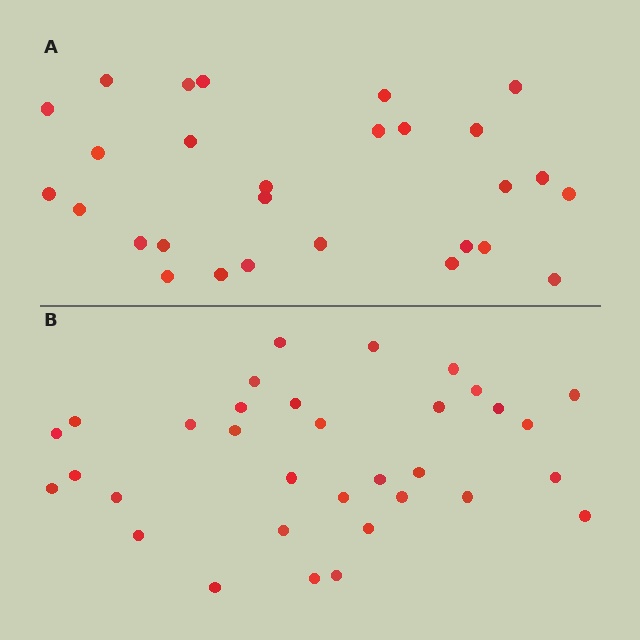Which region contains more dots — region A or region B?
Region B (the bottom region) has more dots.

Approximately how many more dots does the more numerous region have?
Region B has about 5 more dots than region A.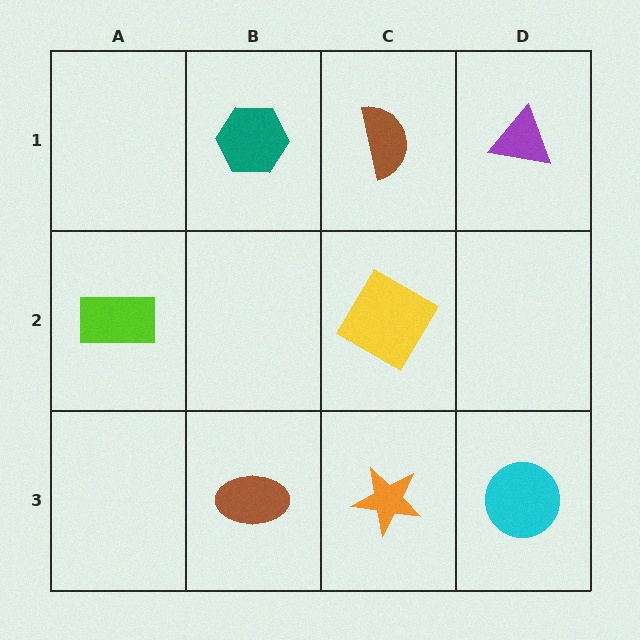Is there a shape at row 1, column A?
No, that cell is empty.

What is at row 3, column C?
An orange star.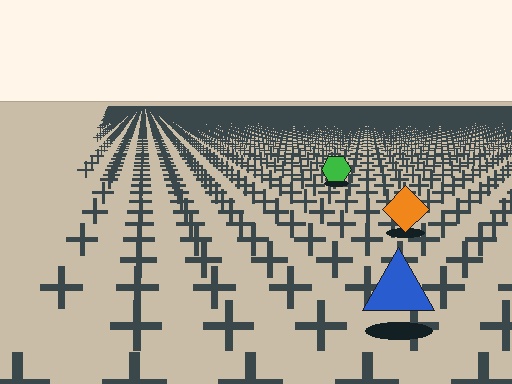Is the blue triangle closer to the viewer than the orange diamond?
Yes. The blue triangle is closer — you can tell from the texture gradient: the ground texture is coarser near it.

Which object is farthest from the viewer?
The green hexagon is farthest from the viewer. It appears smaller and the ground texture around it is denser.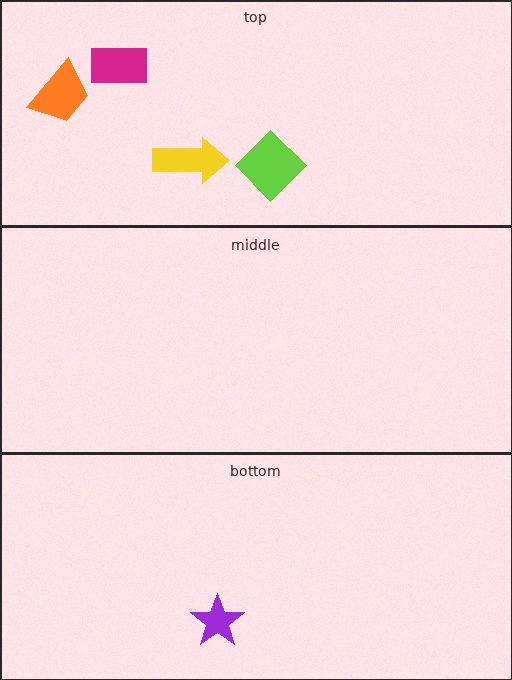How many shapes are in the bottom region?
1.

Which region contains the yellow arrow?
The top region.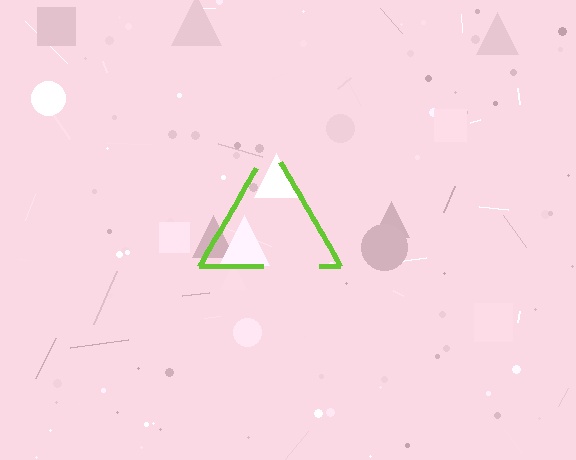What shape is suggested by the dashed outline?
The dashed outline suggests a triangle.